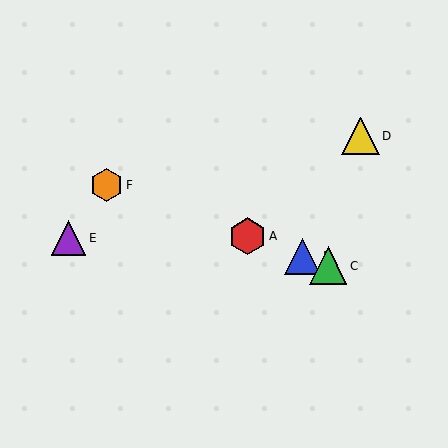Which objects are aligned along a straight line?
Objects A, B, C, F are aligned along a straight line.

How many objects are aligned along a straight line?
4 objects (A, B, C, F) are aligned along a straight line.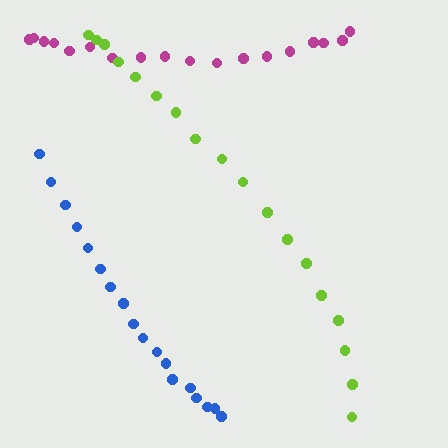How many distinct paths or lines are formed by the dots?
There are 3 distinct paths.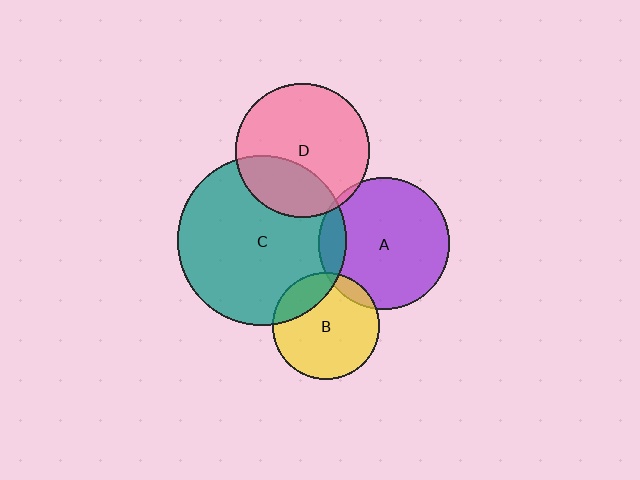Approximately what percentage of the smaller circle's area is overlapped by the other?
Approximately 10%.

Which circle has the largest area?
Circle C (teal).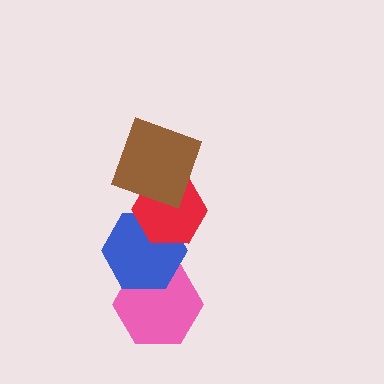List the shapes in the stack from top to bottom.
From top to bottom: the brown square, the red hexagon, the blue hexagon, the pink hexagon.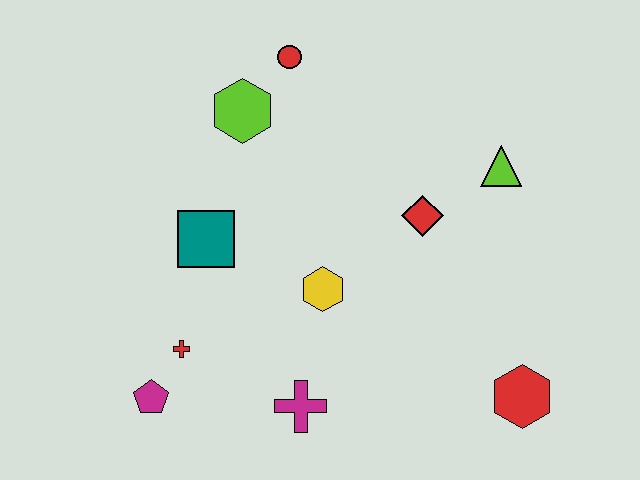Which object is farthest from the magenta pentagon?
The lime triangle is farthest from the magenta pentagon.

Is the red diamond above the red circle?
No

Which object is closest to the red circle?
The lime hexagon is closest to the red circle.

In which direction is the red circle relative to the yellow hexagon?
The red circle is above the yellow hexagon.